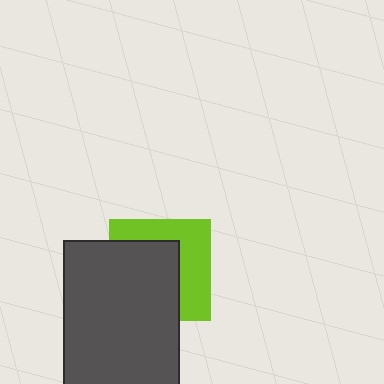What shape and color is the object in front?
The object in front is a dark gray rectangle.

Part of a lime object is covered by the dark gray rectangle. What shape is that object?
It is a square.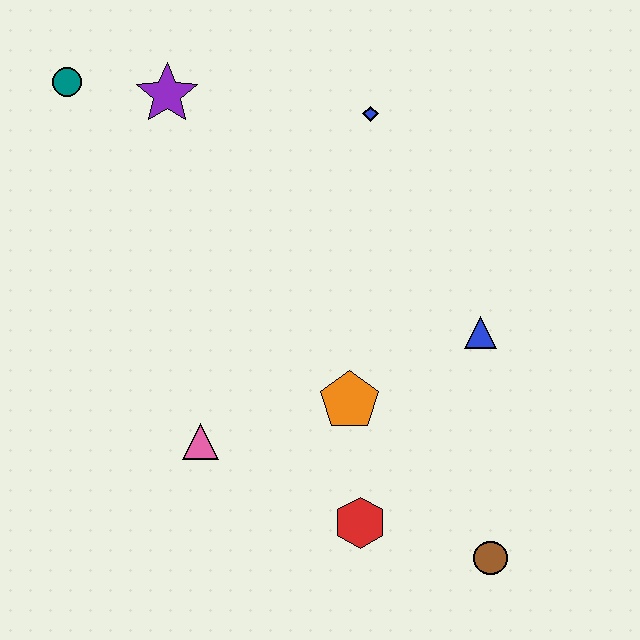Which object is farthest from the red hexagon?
The teal circle is farthest from the red hexagon.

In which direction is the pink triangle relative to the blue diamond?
The pink triangle is below the blue diamond.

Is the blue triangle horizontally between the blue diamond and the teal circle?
No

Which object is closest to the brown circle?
The red hexagon is closest to the brown circle.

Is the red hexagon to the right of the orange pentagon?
Yes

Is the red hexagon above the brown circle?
Yes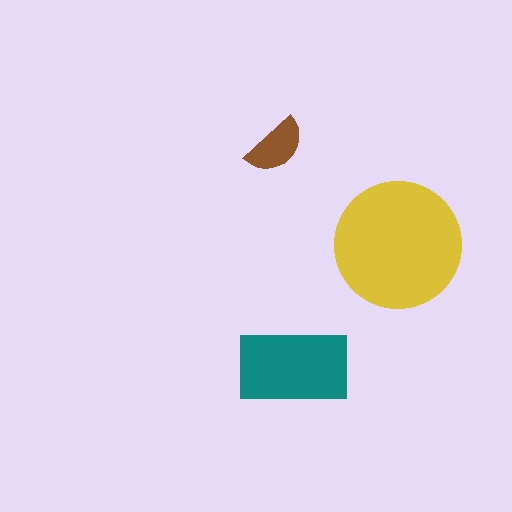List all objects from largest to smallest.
The yellow circle, the teal rectangle, the brown semicircle.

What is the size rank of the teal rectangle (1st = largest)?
2nd.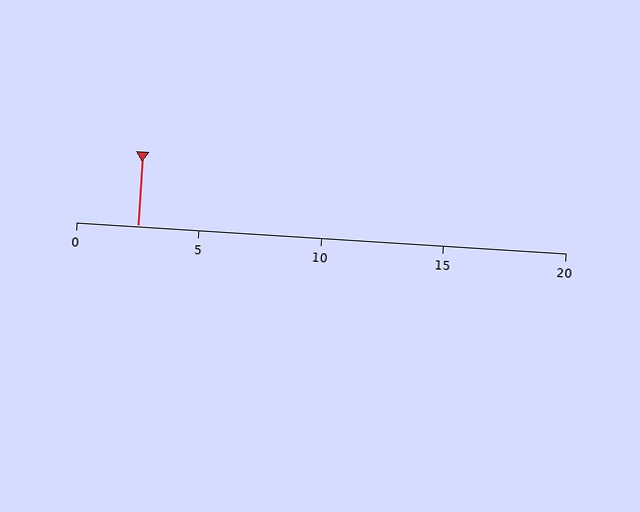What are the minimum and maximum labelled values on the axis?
The axis runs from 0 to 20.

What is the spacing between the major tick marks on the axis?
The major ticks are spaced 5 apart.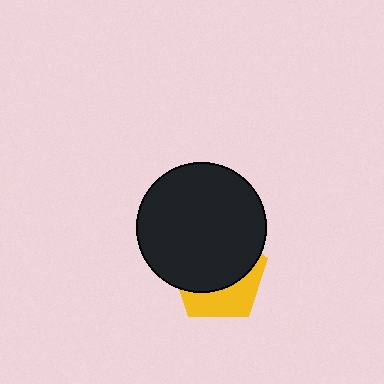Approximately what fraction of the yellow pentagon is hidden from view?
Roughly 63% of the yellow pentagon is hidden behind the black circle.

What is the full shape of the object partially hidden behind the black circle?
The partially hidden object is a yellow pentagon.